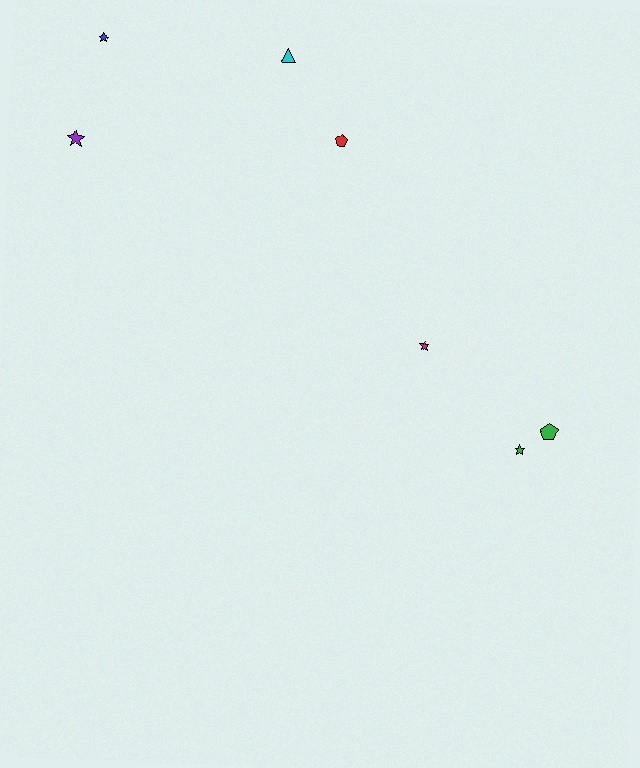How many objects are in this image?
There are 7 objects.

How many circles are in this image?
There are no circles.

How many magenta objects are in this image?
There is 1 magenta object.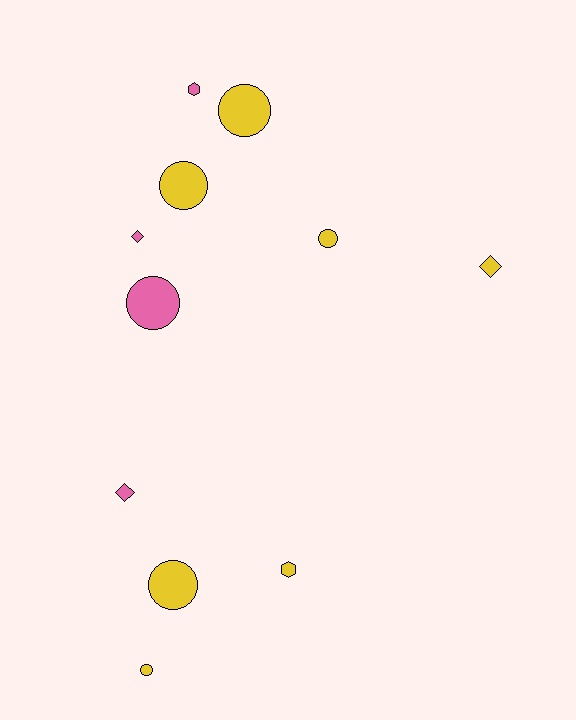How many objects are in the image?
There are 11 objects.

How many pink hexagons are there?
There is 1 pink hexagon.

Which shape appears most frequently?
Circle, with 6 objects.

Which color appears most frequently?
Yellow, with 7 objects.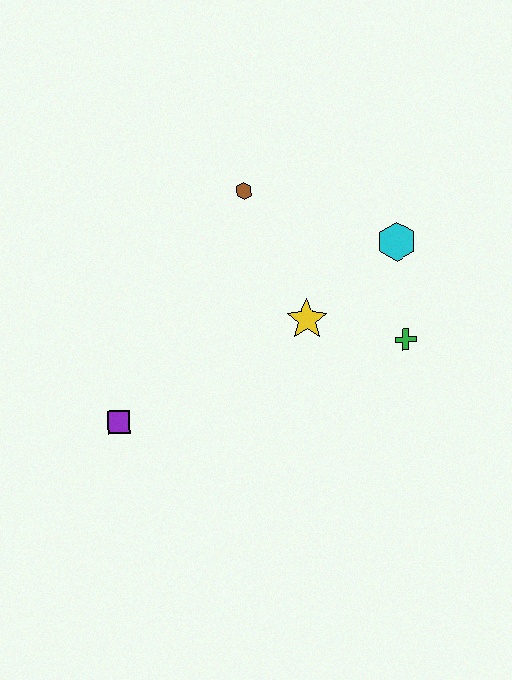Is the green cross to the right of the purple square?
Yes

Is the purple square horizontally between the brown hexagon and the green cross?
No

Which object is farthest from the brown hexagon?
The purple square is farthest from the brown hexagon.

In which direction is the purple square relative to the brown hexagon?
The purple square is below the brown hexagon.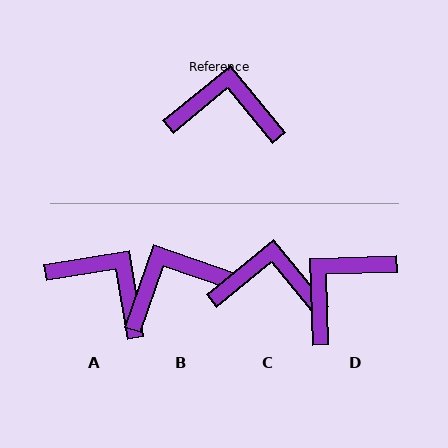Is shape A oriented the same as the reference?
No, it is off by about 30 degrees.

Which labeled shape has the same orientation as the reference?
C.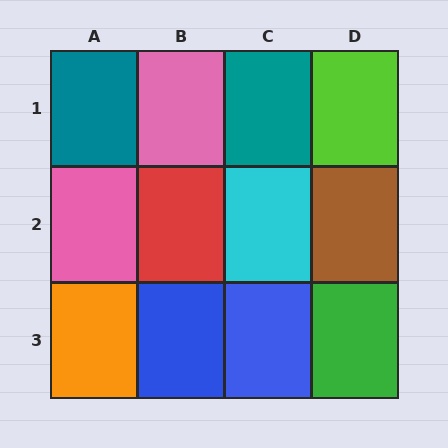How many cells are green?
1 cell is green.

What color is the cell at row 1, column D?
Lime.